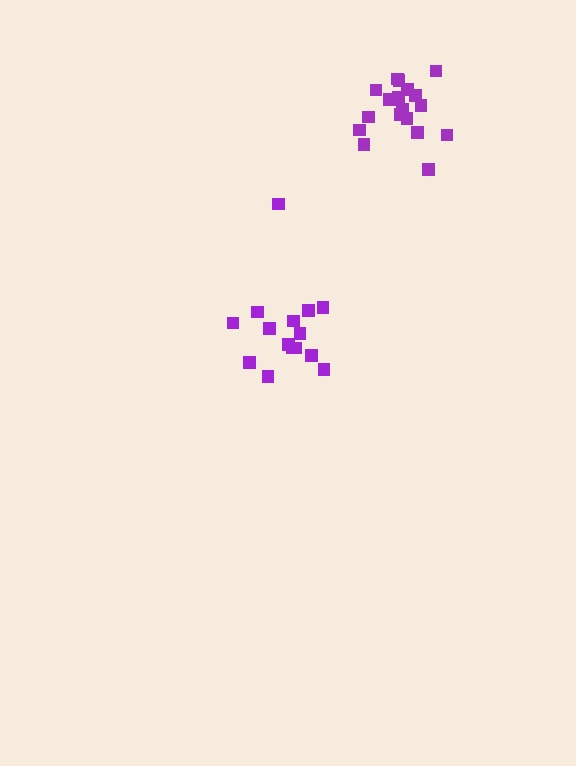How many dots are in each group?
Group 1: 16 dots, Group 2: 18 dots (34 total).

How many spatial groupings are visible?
There are 2 spatial groupings.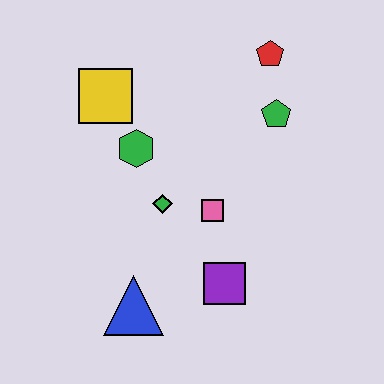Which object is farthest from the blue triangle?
The red pentagon is farthest from the blue triangle.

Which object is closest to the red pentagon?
The green pentagon is closest to the red pentagon.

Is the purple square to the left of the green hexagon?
No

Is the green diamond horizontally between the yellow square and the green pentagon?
Yes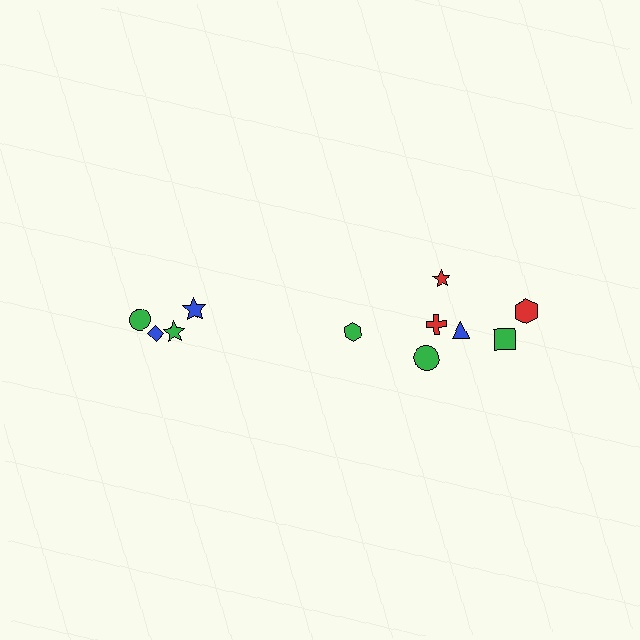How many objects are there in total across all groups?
There are 11 objects.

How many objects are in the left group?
There are 4 objects.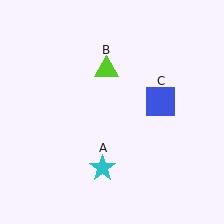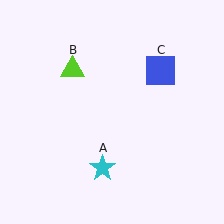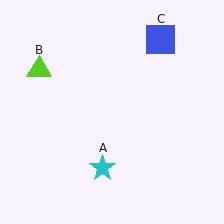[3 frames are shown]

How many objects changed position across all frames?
2 objects changed position: lime triangle (object B), blue square (object C).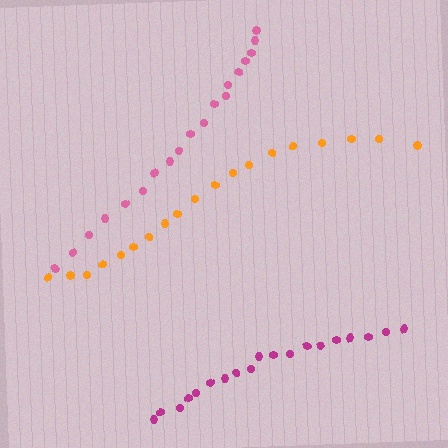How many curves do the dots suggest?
There are 3 distinct paths.